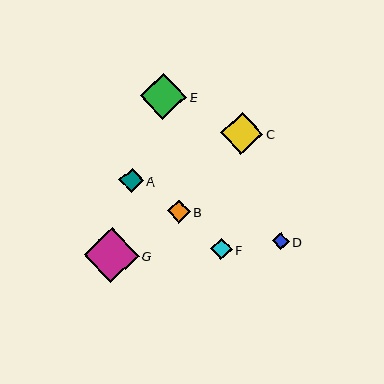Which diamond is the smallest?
Diamond D is the smallest with a size of approximately 17 pixels.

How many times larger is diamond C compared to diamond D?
Diamond C is approximately 2.5 times the size of diamond D.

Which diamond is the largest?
Diamond G is the largest with a size of approximately 55 pixels.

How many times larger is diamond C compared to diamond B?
Diamond C is approximately 1.8 times the size of diamond B.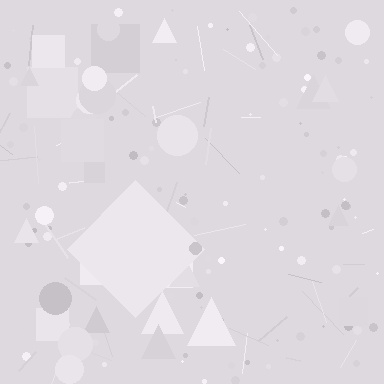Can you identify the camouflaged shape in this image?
The camouflaged shape is a diamond.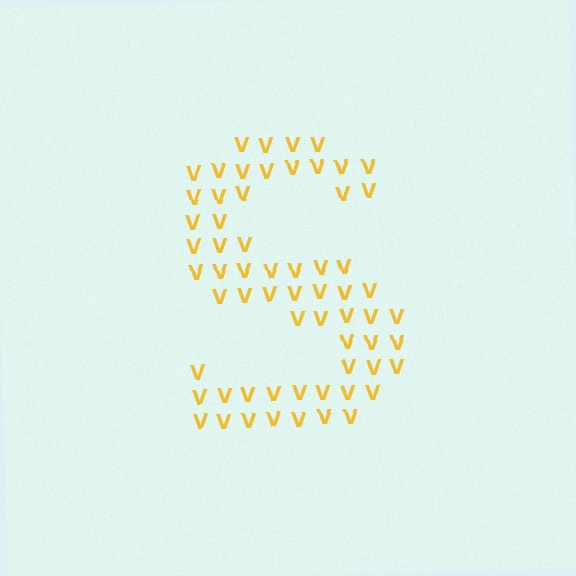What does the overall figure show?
The overall figure shows the letter S.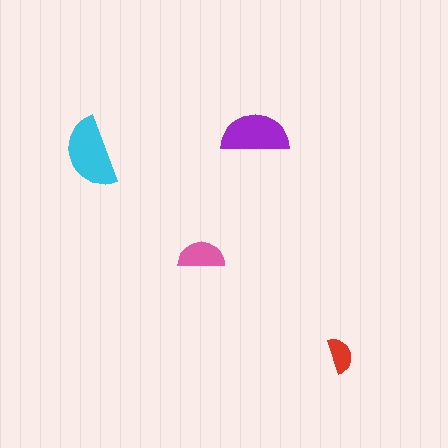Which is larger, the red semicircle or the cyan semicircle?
The cyan one.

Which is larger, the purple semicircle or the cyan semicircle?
The cyan one.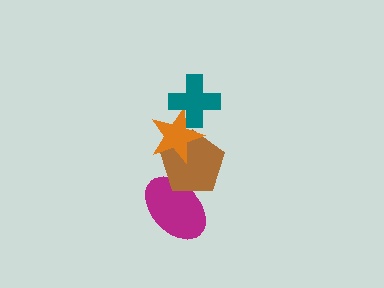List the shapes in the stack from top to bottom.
From top to bottom: the teal cross, the orange star, the brown pentagon, the magenta ellipse.